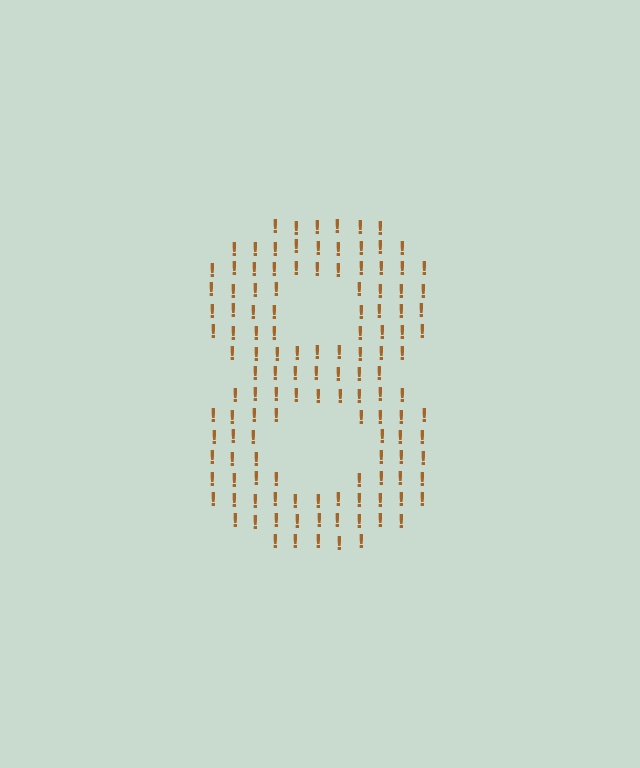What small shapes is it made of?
It is made of small exclamation marks.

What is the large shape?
The large shape is the digit 8.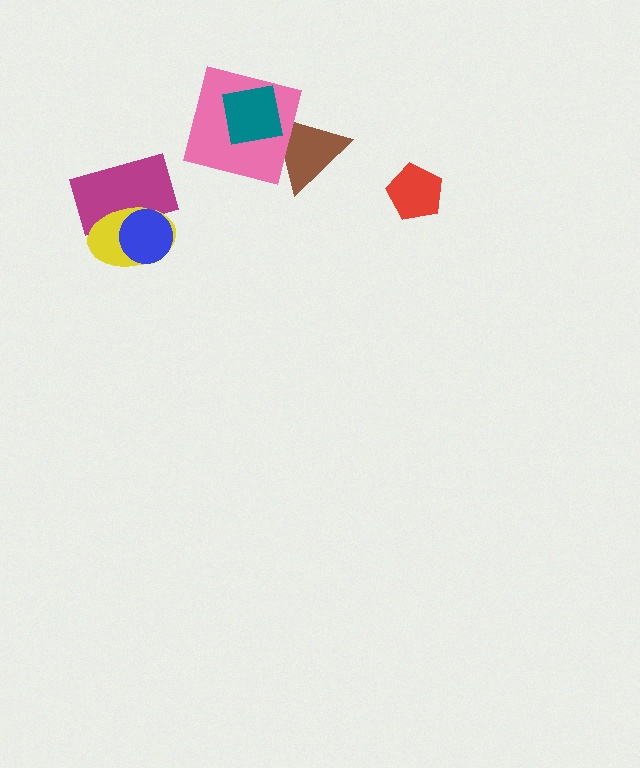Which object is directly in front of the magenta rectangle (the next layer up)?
The yellow ellipse is directly in front of the magenta rectangle.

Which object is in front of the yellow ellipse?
The blue circle is in front of the yellow ellipse.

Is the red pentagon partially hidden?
No, no other shape covers it.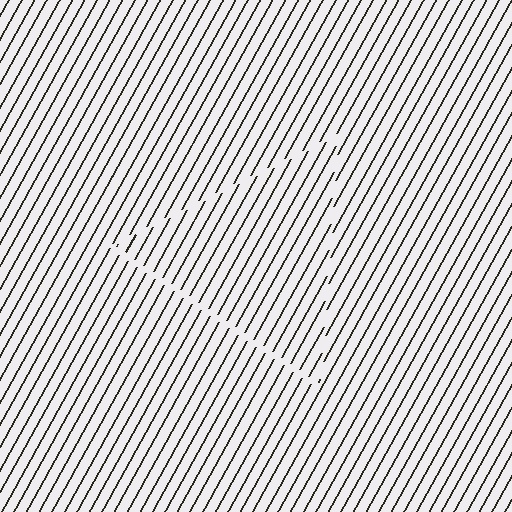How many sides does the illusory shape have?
3 sides — the line-ends trace a triangle.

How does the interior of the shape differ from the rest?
The interior of the shape contains the same grating, shifted by half a period — the contour is defined by the phase discontinuity where line-ends from the inner and outer gratings abut.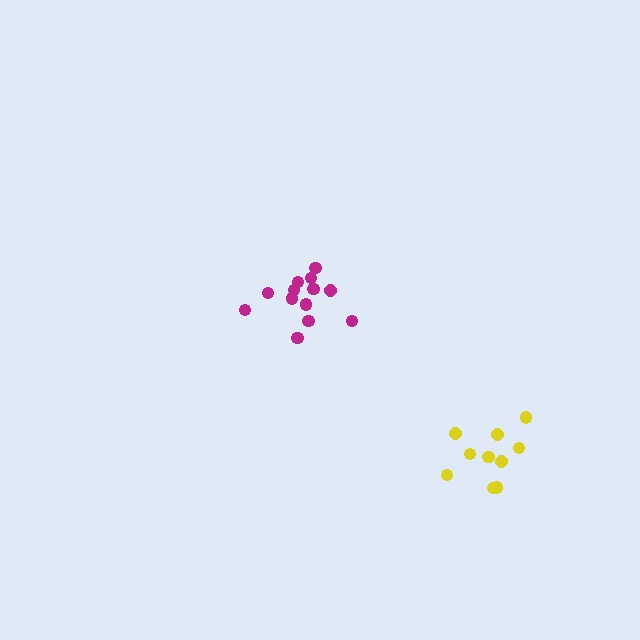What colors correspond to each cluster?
The clusters are colored: magenta, yellow.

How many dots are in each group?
Group 1: 13 dots, Group 2: 10 dots (23 total).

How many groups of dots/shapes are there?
There are 2 groups.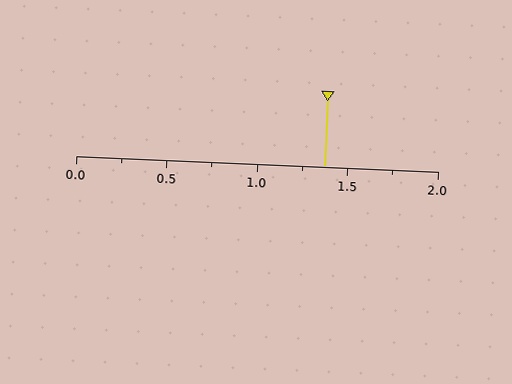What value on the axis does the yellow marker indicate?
The marker indicates approximately 1.38.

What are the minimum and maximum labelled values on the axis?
The axis runs from 0.0 to 2.0.